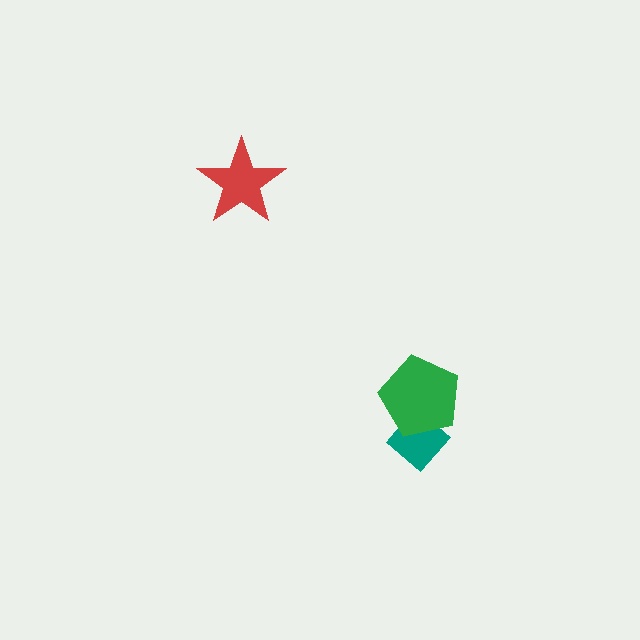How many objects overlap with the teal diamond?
1 object overlaps with the teal diamond.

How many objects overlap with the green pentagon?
1 object overlaps with the green pentagon.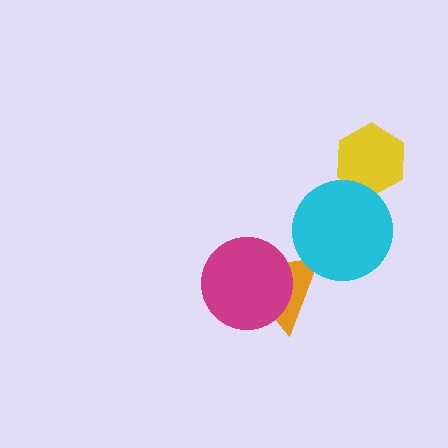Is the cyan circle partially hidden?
No, no other shape covers it.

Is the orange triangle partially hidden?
Yes, it is partially covered by another shape.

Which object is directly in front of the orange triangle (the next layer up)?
The cyan circle is directly in front of the orange triangle.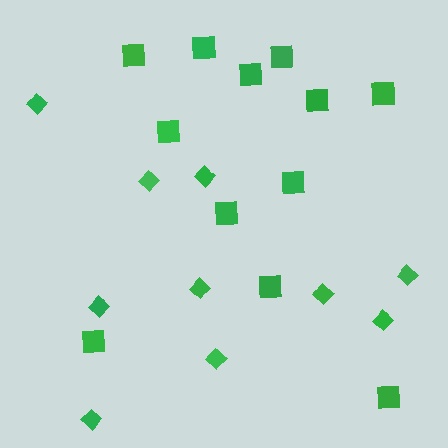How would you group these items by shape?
There are 2 groups: one group of diamonds (10) and one group of squares (12).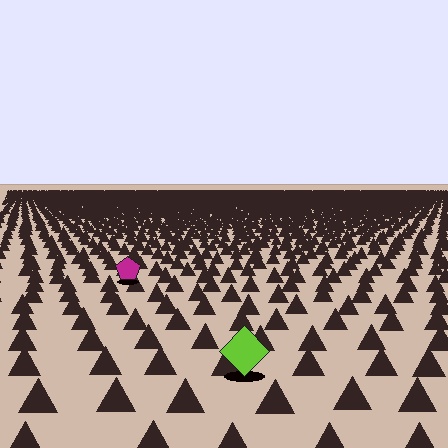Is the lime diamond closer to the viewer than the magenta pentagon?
Yes. The lime diamond is closer — you can tell from the texture gradient: the ground texture is coarser near it.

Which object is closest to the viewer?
The lime diamond is closest. The texture marks near it are larger and more spread out.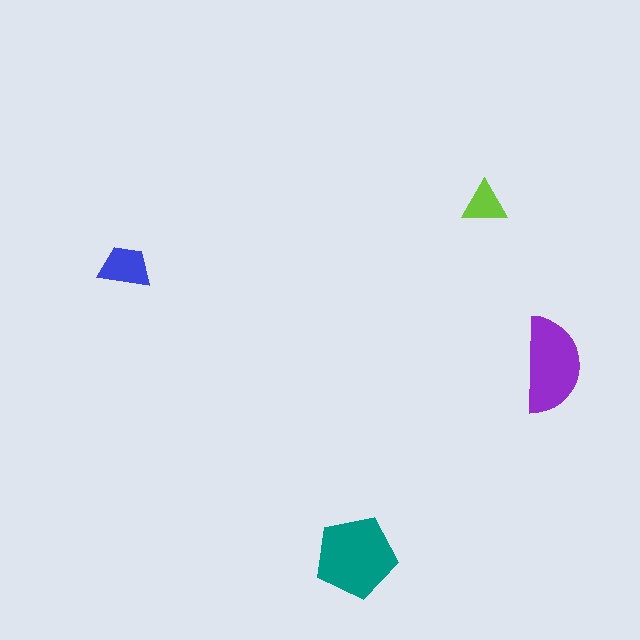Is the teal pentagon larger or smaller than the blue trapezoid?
Larger.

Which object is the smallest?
The lime triangle.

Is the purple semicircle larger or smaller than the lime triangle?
Larger.